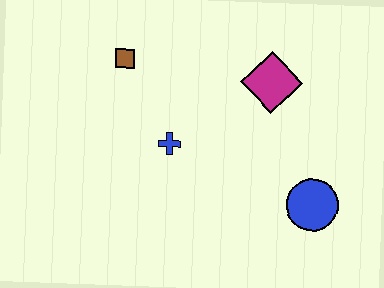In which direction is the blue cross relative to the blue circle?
The blue cross is to the left of the blue circle.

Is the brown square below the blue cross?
No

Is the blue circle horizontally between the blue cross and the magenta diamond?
No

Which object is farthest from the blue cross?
The blue circle is farthest from the blue cross.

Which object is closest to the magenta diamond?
The blue cross is closest to the magenta diamond.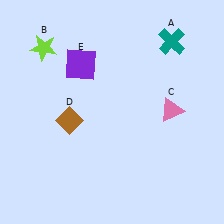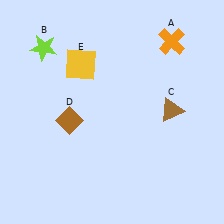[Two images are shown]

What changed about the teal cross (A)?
In Image 1, A is teal. In Image 2, it changed to orange.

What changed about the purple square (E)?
In Image 1, E is purple. In Image 2, it changed to yellow.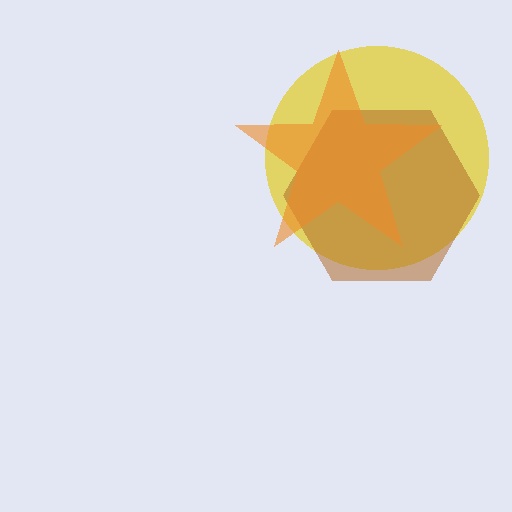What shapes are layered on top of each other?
The layered shapes are: a yellow circle, a brown hexagon, an orange star.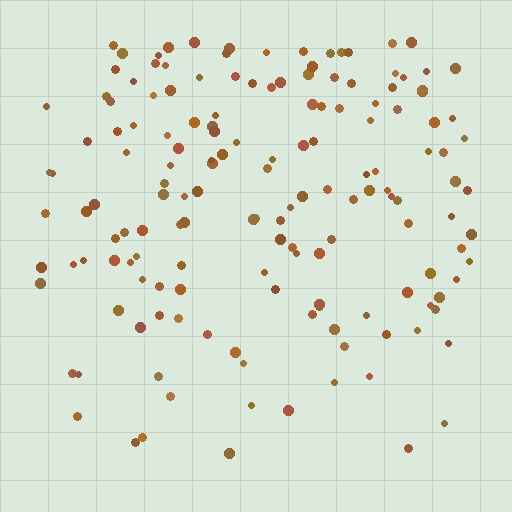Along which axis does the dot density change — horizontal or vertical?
Vertical.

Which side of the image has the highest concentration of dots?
The top.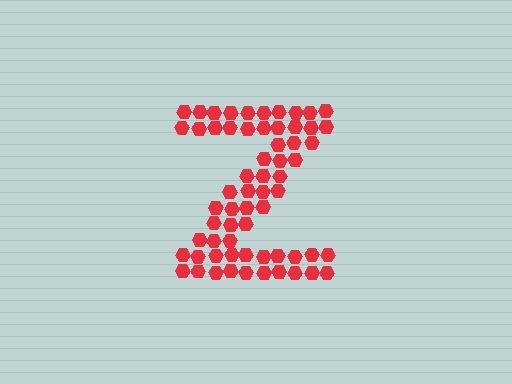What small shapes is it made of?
It is made of small hexagons.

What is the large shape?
The large shape is the letter Z.